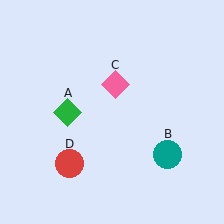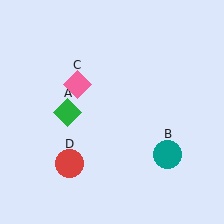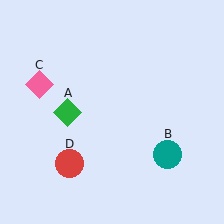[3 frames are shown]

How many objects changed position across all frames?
1 object changed position: pink diamond (object C).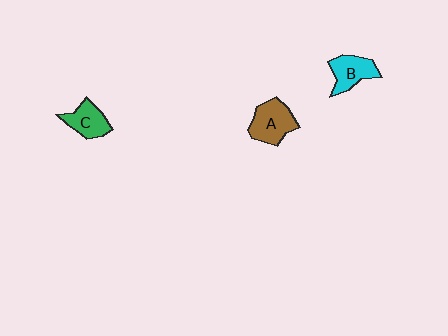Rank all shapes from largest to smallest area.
From largest to smallest: A (brown), B (cyan), C (green).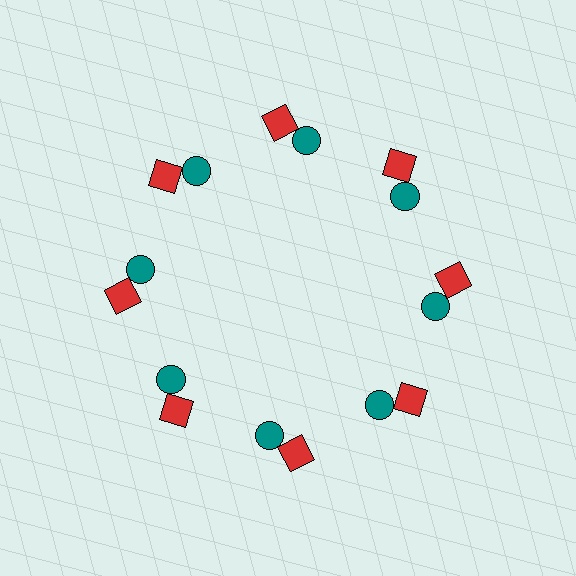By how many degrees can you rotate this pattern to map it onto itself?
The pattern maps onto itself every 45 degrees of rotation.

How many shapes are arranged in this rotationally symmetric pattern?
There are 16 shapes, arranged in 8 groups of 2.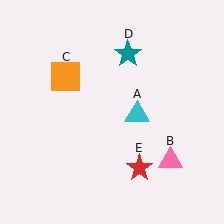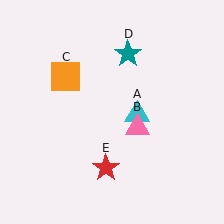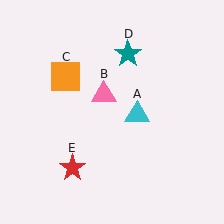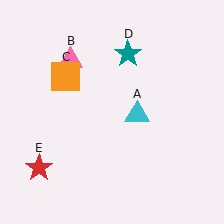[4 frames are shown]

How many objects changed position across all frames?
2 objects changed position: pink triangle (object B), red star (object E).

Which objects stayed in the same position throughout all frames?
Cyan triangle (object A) and orange square (object C) and teal star (object D) remained stationary.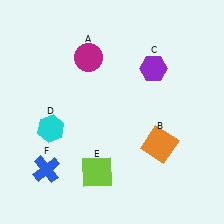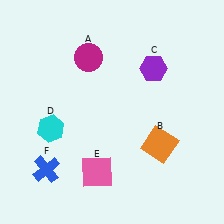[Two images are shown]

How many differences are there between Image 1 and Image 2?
There is 1 difference between the two images.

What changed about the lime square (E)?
In Image 1, E is lime. In Image 2, it changed to pink.